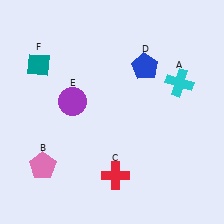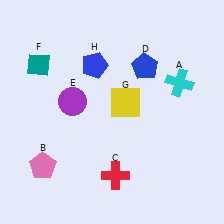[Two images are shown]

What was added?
A yellow square (G), a blue pentagon (H) were added in Image 2.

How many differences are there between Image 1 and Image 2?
There are 2 differences between the two images.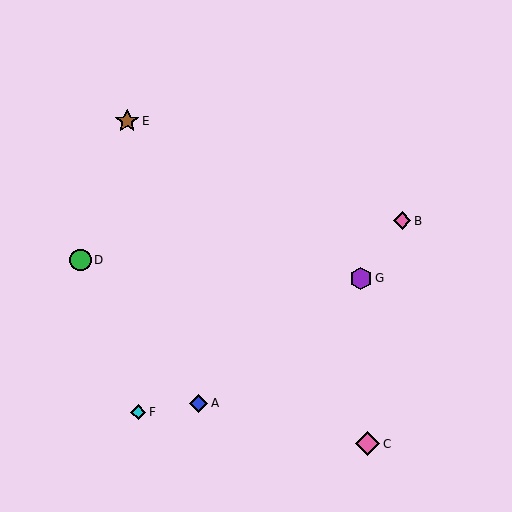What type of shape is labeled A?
Shape A is a blue diamond.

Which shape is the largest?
The pink diamond (labeled C) is the largest.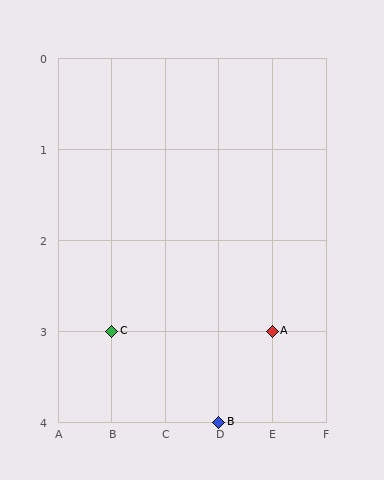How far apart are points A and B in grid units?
Points A and B are 1 column and 1 row apart (about 1.4 grid units diagonally).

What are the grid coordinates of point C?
Point C is at grid coordinates (B, 3).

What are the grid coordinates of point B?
Point B is at grid coordinates (D, 4).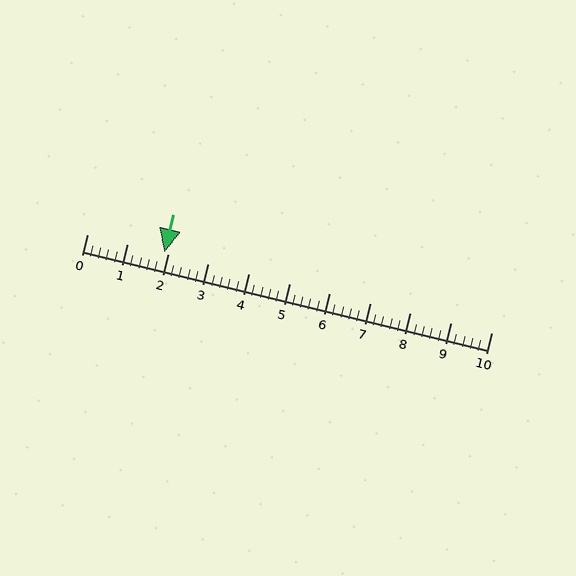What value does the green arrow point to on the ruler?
The green arrow points to approximately 1.9.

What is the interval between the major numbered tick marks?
The major tick marks are spaced 1 units apart.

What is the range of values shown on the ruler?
The ruler shows values from 0 to 10.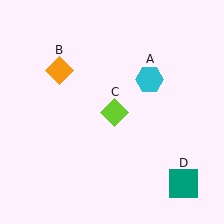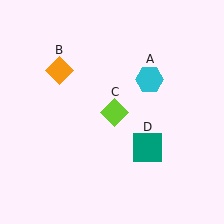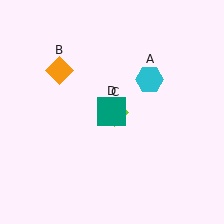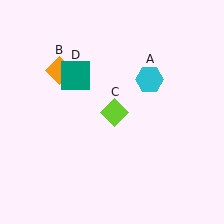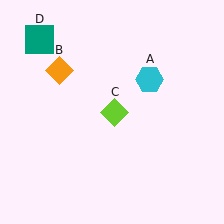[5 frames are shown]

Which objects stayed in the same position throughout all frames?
Cyan hexagon (object A) and orange diamond (object B) and lime diamond (object C) remained stationary.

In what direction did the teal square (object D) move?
The teal square (object D) moved up and to the left.